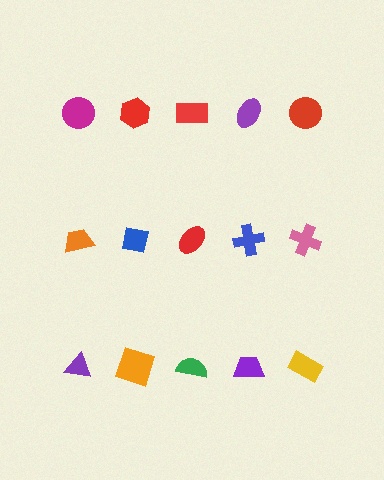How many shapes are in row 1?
5 shapes.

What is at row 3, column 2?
An orange square.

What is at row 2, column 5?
A pink cross.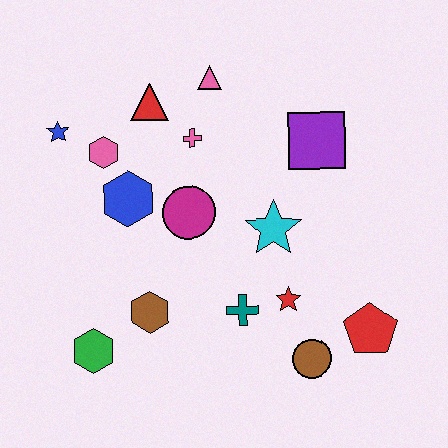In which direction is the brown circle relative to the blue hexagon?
The brown circle is to the right of the blue hexagon.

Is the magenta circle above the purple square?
No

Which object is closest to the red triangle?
The pink cross is closest to the red triangle.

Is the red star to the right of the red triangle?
Yes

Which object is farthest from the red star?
The blue star is farthest from the red star.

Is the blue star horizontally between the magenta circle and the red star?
No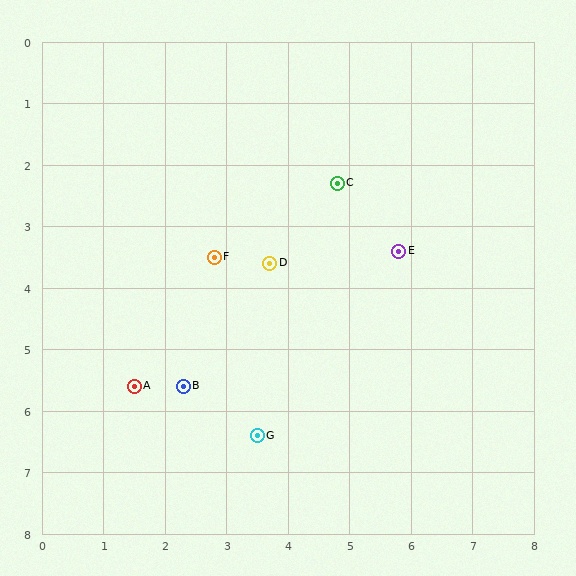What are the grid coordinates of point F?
Point F is at approximately (2.8, 3.5).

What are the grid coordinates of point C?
Point C is at approximately (4.8, 2.3).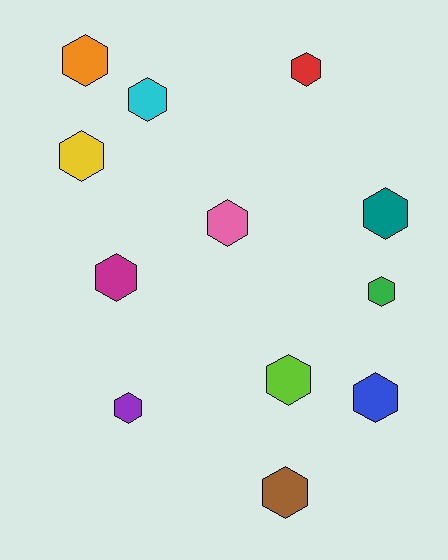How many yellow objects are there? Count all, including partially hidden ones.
There is 1 yellow object.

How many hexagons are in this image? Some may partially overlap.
There are 12 hexagons.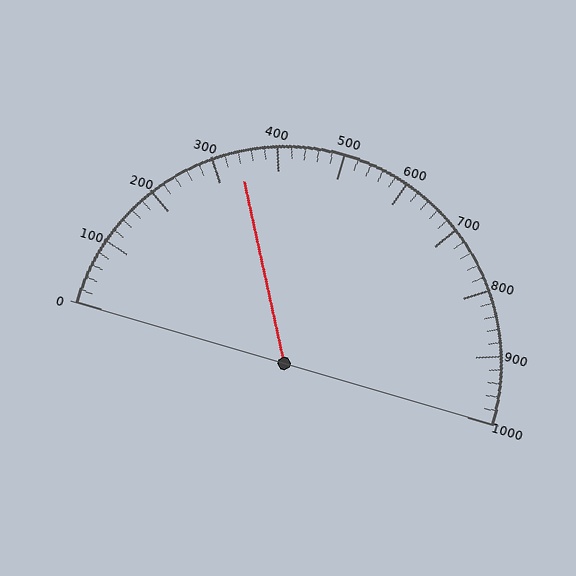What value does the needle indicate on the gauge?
The needle indicates approximately 340.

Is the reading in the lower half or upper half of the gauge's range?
The reading is in the lower half of the range (0 to 1000).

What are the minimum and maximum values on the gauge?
The gauge ranges from 0 to 1000.